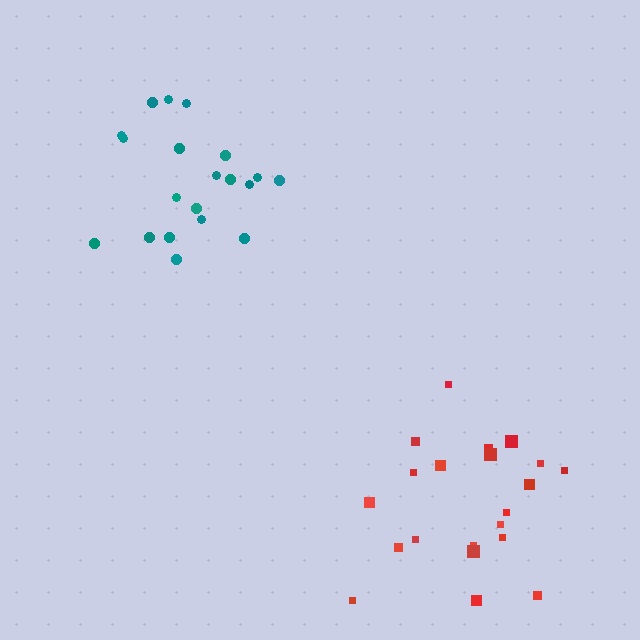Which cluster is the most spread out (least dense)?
Red.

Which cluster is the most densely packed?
Teal.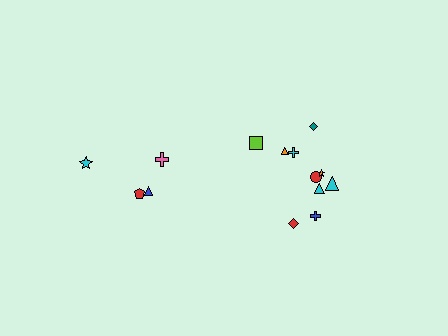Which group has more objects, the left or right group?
The right group.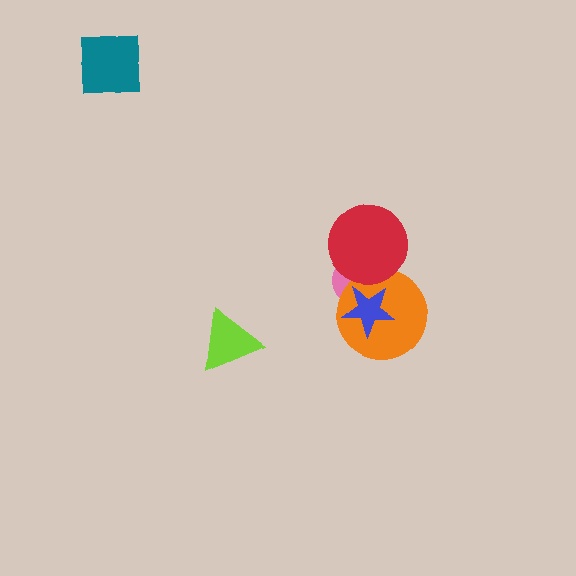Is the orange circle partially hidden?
Yes, it is partially covered by another shape.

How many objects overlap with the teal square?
0 objects overlap with the teal square.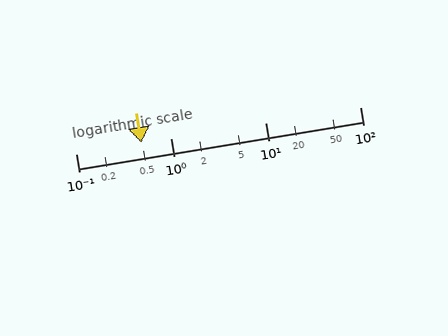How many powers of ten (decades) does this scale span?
The scale spans 3 decades, from 0.1 to 100.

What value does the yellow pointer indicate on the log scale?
The pointer indicates approximately 0.49.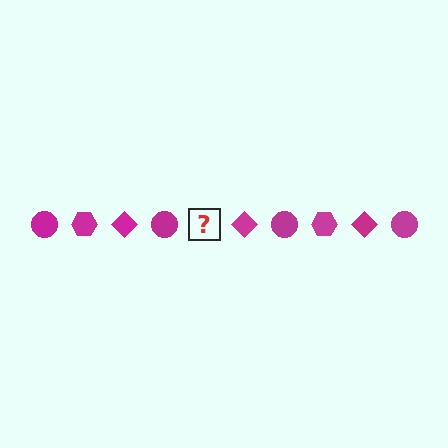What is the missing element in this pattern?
The missing element is a magenta hexagon.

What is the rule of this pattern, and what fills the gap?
The rule is that the pattern cycles through circle, hexagon, diamond shapes in magenta. The gap should be filled with a magenta hexagon.